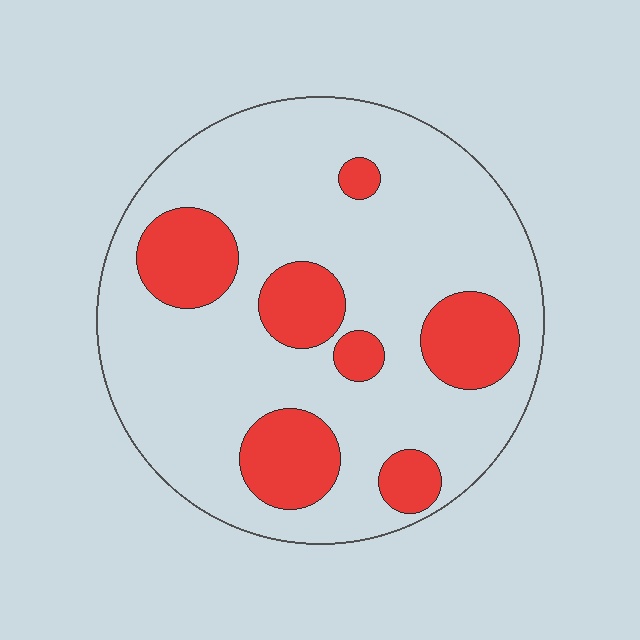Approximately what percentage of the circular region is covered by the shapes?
Approximately 25%.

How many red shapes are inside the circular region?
7.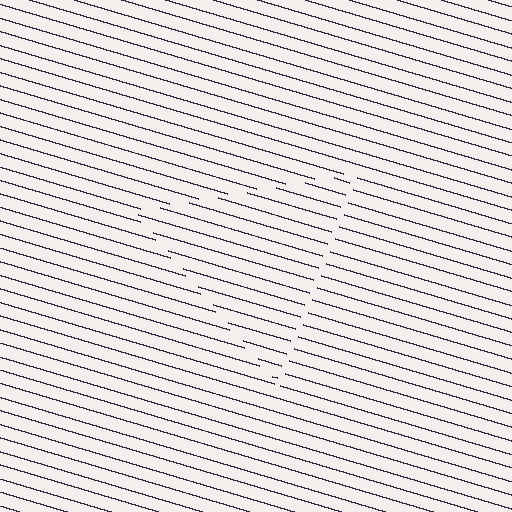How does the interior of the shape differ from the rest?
The interior of the shape contains the same grating, shifted by half a period — the contour is defined by the phase discontinuity where line-ends from the inner and outer gratings abut.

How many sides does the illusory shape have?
3 sides — the line-ends trace a triangle.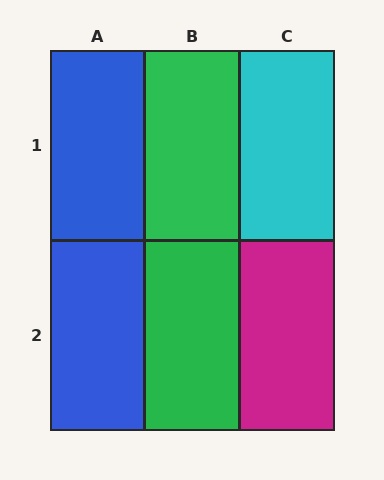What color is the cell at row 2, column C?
Magenta.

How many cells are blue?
2 cells are blue.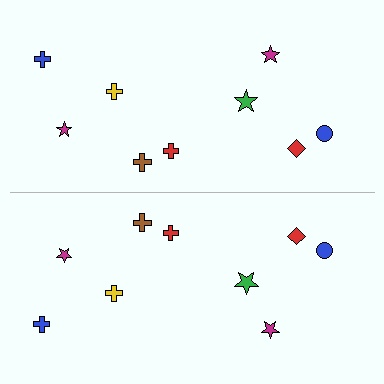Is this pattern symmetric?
Yes, this pattern has bilateral (reflection) symmetry.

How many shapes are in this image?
There are 18 shapes in this image.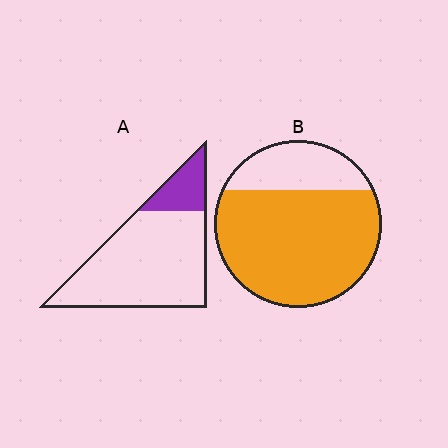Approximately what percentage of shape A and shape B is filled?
A is approximately 20% and B is approximately 75%.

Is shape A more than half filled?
No.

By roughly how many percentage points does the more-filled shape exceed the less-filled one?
By roughly 55 percentage points (B over A).